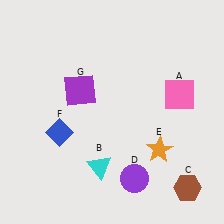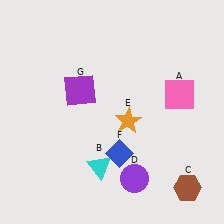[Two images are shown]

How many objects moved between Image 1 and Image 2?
2 objects moved between the two images.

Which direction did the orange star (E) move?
The orange star (E) moved left.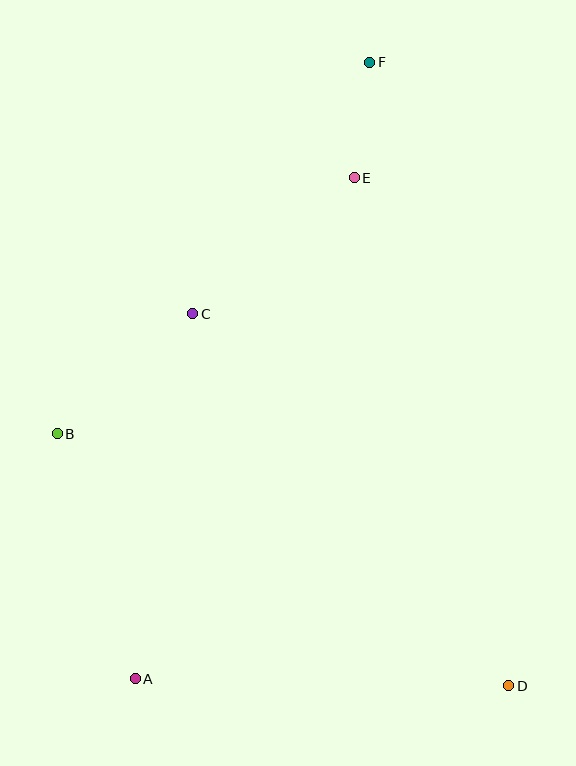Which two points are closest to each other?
Points E and F are closest to each other.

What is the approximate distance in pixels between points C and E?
The distance between C and E is approximately 211 pixels.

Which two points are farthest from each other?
Points A and F are farthest from each other.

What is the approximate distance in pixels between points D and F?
The distance between D and F is approximately 639 pixels.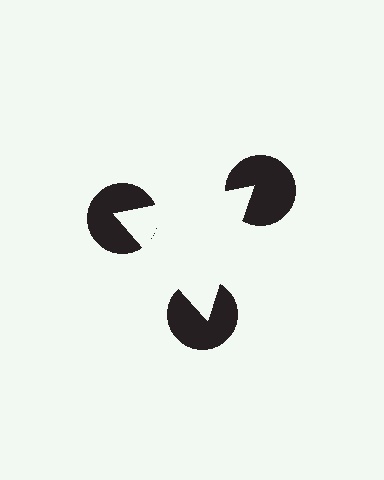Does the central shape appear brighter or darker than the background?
It typically appears slightly brighter than the background, even though no actual brightness change is drawn.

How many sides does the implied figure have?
3 sides.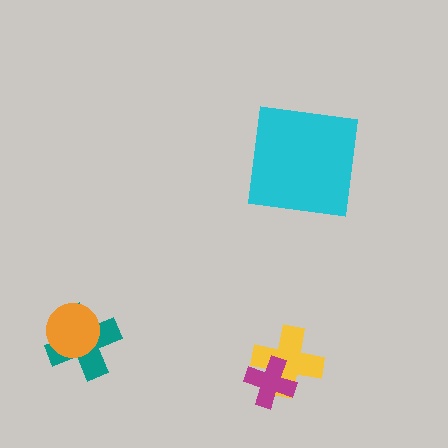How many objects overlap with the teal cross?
1 object overlaps with the teal cross.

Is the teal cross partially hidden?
Yes, it is partially covered by another shape.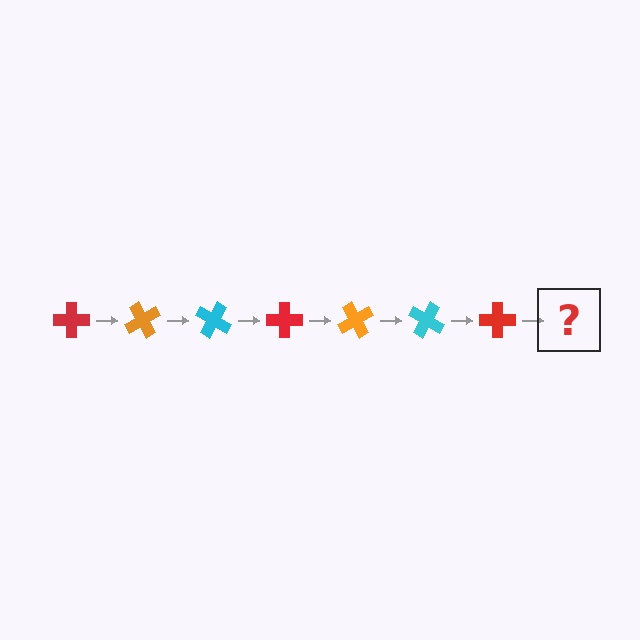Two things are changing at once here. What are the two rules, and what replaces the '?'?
The two rules are that it rotates 60 degrees each step and the color cycles through red, orange, and cyan. The '?' should be an orange cross, rotated 420 degrees from the start.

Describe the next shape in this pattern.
It should be an orange cross, rotated 420 degrees from the start.